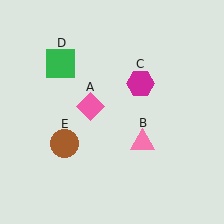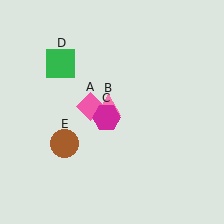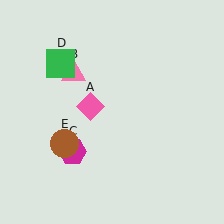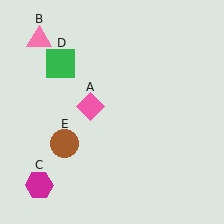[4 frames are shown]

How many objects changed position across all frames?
2 objects changed position: pink triangle (object B), magenta hexagon (object C).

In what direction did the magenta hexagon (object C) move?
The magenta hexagon (object C) moved down and to the left.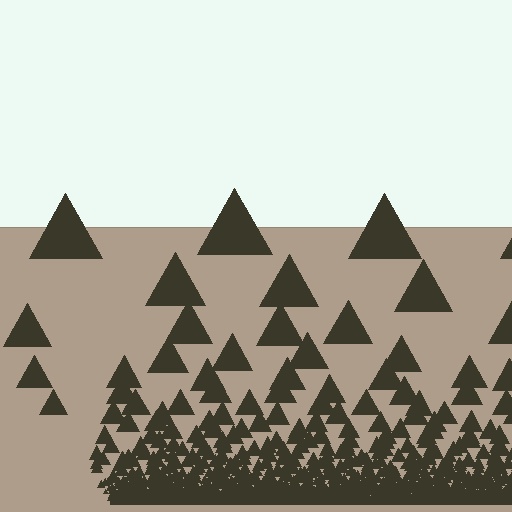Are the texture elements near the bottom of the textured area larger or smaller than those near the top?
Smaller. The gradient is inverted — elements near the bottom are smaller and denser.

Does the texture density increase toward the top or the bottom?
Density increases toward the bottom.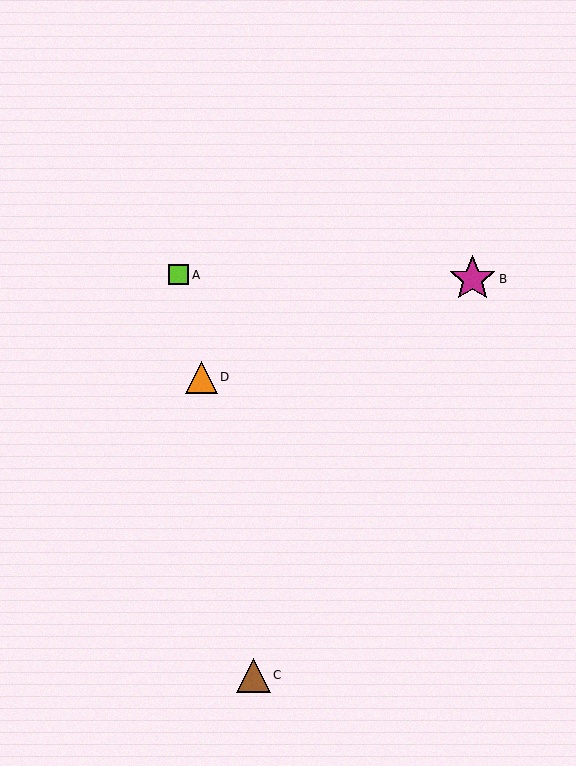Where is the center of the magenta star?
The center of the magenta star is at (473, 279).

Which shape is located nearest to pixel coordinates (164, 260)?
The lime square (labeled A) at (179, 275) is nearest to that location.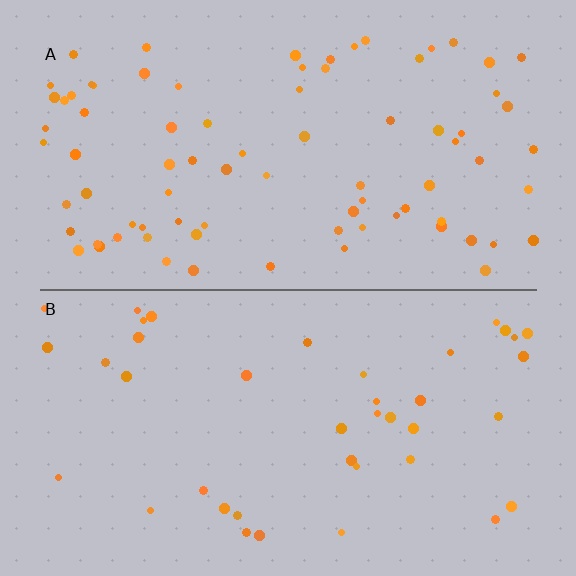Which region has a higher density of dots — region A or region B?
A (the top).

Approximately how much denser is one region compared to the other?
Approximately 2.0× — region A over region B.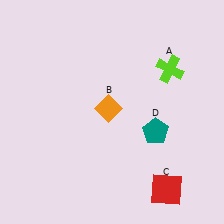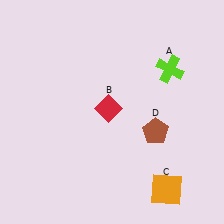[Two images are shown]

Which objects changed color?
B changed from orange to red. C changed from red to orange. D changed from teal to brown.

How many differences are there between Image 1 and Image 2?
There are 3 differences between the two images.